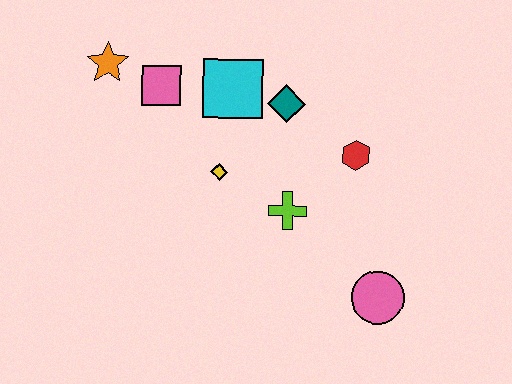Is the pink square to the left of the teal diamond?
Yes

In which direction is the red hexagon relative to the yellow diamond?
The red hexagon is to the right of the yellow diamond.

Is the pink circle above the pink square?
No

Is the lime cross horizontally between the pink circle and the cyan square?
Yes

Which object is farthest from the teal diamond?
The pink circle is farthest from the teal diamond.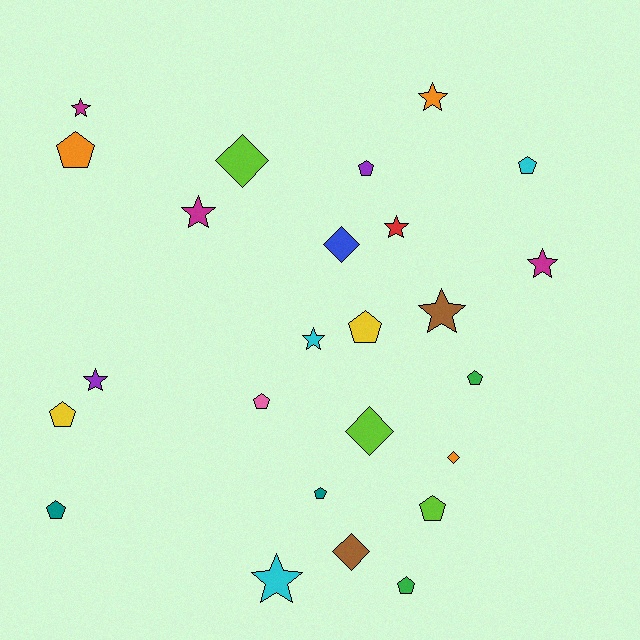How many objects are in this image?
There are 25 objects.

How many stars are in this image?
There are 9 stars.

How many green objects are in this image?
There are 2 green objects.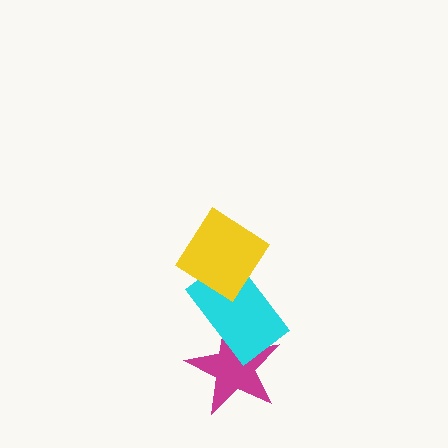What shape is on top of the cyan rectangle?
The yellow diamond is on top of the cyan rectangle.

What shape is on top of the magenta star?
The cyan rectangle is on top of the magenta star.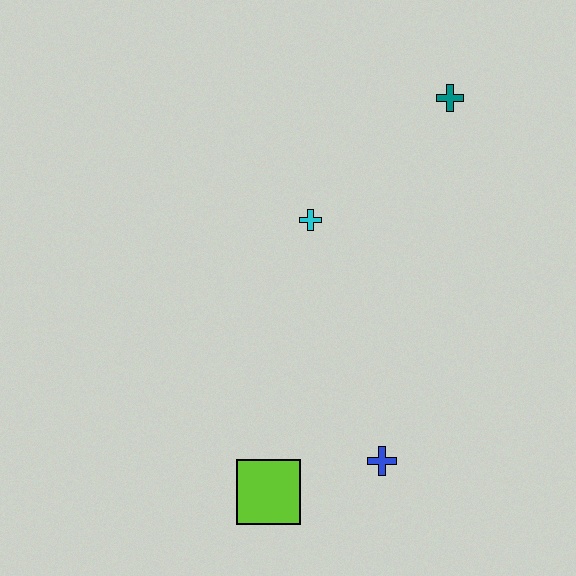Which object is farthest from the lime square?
The teal cross is farthest from the lime square.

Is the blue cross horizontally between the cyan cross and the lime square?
No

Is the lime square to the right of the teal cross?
No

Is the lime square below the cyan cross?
Yes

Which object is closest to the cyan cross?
The teal cross is closest to the cyan cross.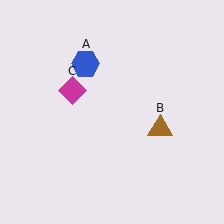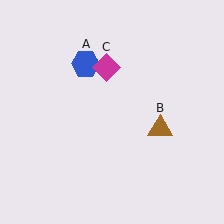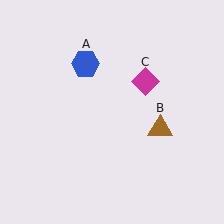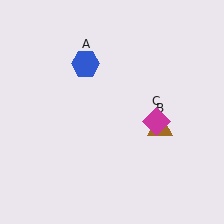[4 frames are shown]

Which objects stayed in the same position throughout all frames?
Blue hexagon (object A) and brown triangle (object B) remained stationary.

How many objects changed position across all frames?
1 object changed position: magenta diamond (object C).